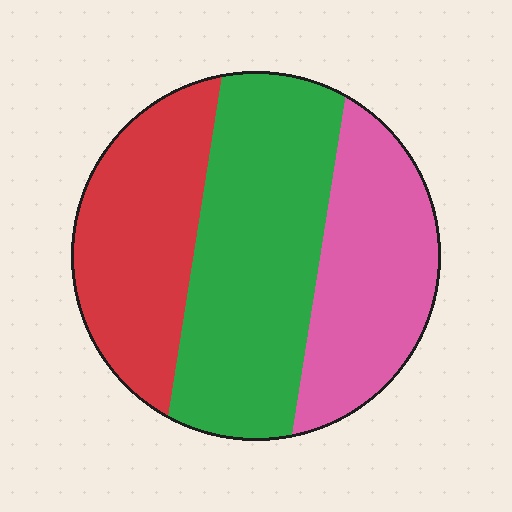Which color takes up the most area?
Green, at roughly 40%.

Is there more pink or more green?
Green.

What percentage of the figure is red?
Red covers around 30% of the figure.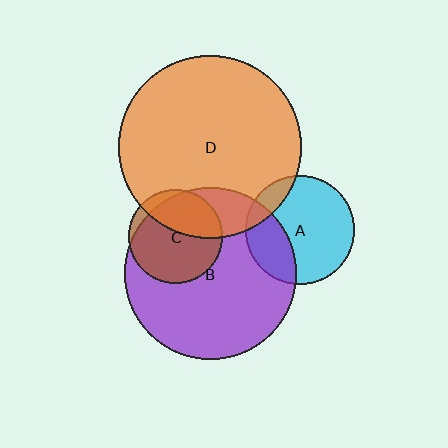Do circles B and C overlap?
Yes.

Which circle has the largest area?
Circle D (orange).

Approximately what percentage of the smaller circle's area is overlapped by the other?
Approximately 90%.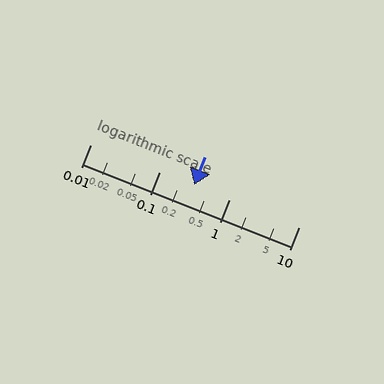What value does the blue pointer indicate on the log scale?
The pointer indicates approximately 0.31.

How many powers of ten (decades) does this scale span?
The scale spans 3 decades, from 0.01 to 10.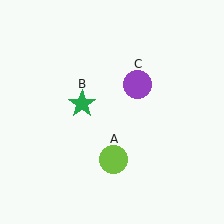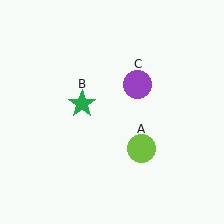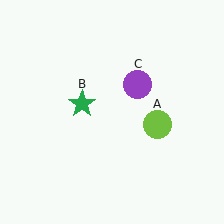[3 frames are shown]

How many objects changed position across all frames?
1 object changed position: lime circle (object A).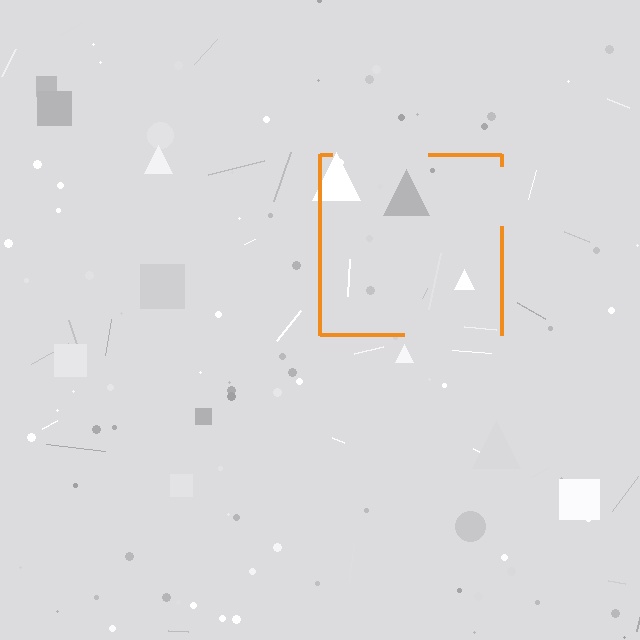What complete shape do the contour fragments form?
The contour fragments form a square.